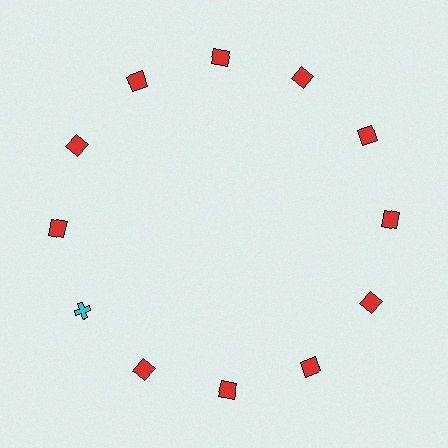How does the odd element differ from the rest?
It differs in both color (cyan instead of red) and shape (cross instead of square).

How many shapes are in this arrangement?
There are 12 shapes arranged in a ring pattern.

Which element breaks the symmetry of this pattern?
The cyan cross at roughly the 8 o'clock position breaks the symmetry. All other shapes are red squares.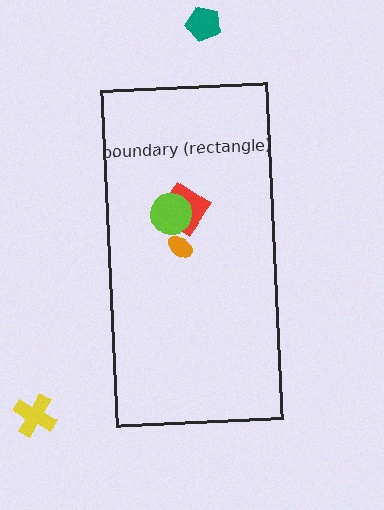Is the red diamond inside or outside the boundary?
Inside.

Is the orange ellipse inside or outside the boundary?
Inside.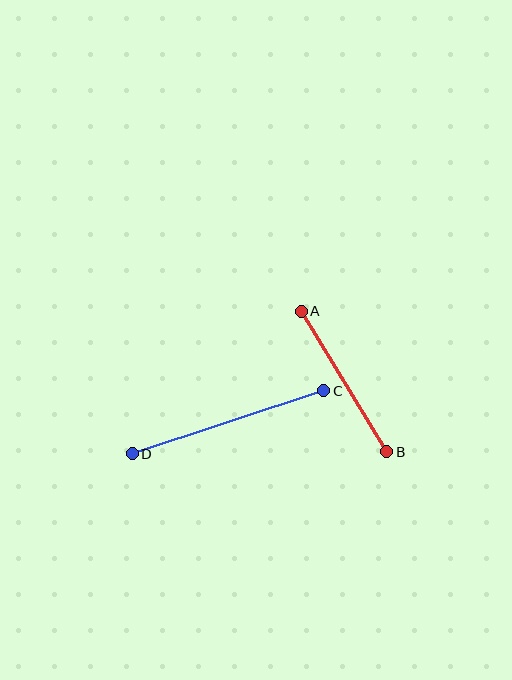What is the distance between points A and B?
The distance is approximately 164 pixels.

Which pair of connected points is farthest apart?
Points C and D are farthest apart.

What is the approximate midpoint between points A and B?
The midpoint is at approximately (344, 381) pixels.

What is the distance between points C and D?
The distance is approximately 202 pixels.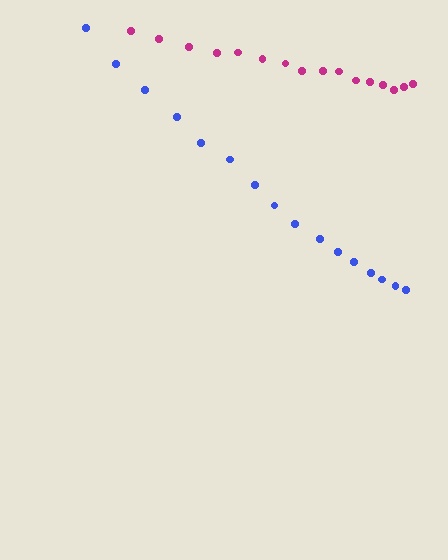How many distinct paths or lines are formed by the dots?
There are 2 distinct paths.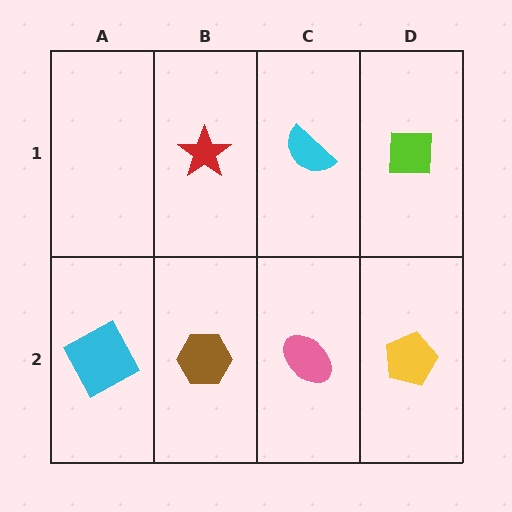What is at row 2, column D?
A yellow pentagon.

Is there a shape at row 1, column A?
No, that cell is empty.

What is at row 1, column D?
A lime square.